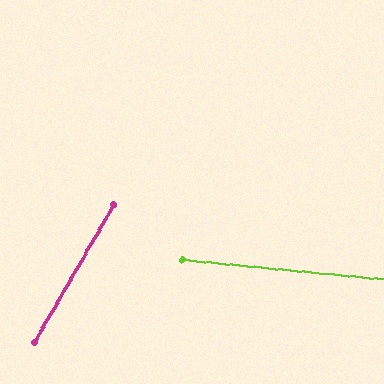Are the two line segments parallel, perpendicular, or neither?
Neither parallel nor perpendicular — they differ by about 65°.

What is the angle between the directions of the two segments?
Approximately 65 degrees.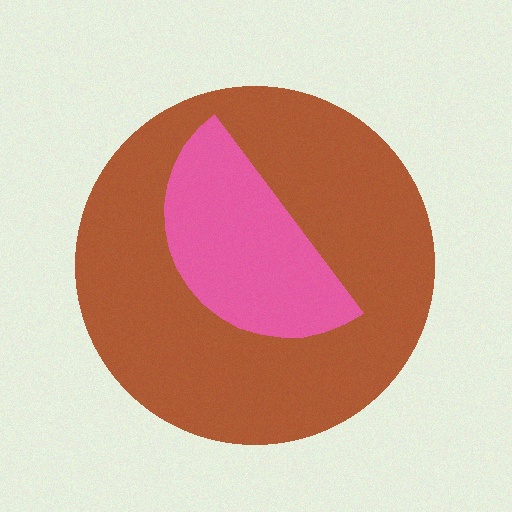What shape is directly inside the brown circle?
The pink semicircle.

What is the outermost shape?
The brown circle.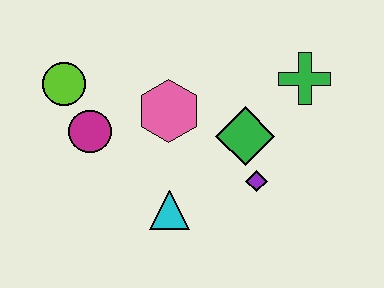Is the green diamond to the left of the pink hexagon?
No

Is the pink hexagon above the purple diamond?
Yes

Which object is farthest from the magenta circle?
The green cross is farthest from the magenta circle.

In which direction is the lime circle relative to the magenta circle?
The lime circle is above the magenta circle.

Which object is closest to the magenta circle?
The lime circle is closest to the magenta circle.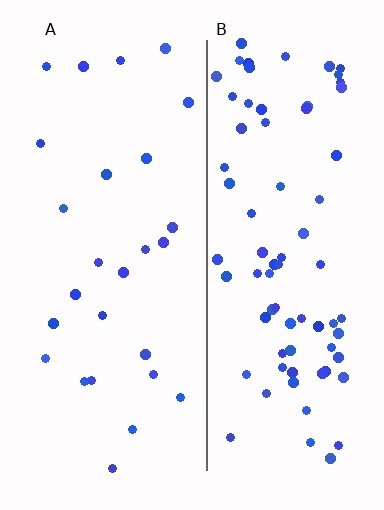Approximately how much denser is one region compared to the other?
Approximately 3.0× — region B over region A.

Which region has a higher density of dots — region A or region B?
B (the right).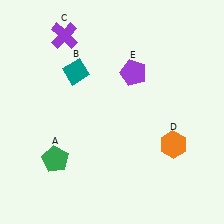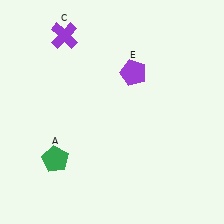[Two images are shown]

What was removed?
The orange hexagon (D), the teal diamond (B) were removed in Image 2.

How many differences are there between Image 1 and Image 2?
There are 2 differences between the two images.